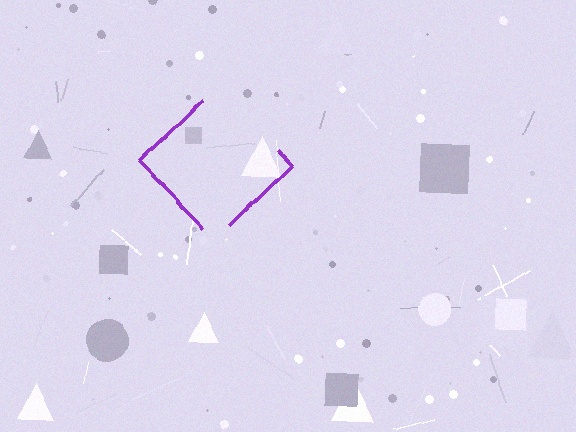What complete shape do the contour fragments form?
The contour fragments form a diamond.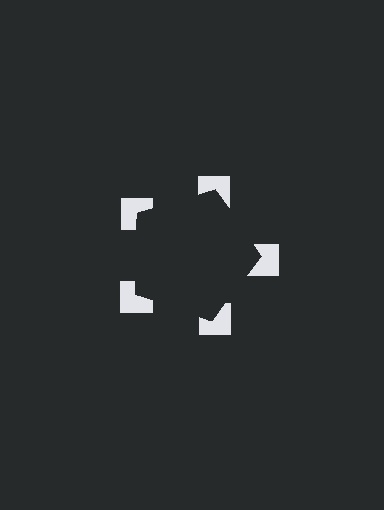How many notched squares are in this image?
There are 5 — one at each vertex of the illusory pentagon.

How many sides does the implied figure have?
5 sides.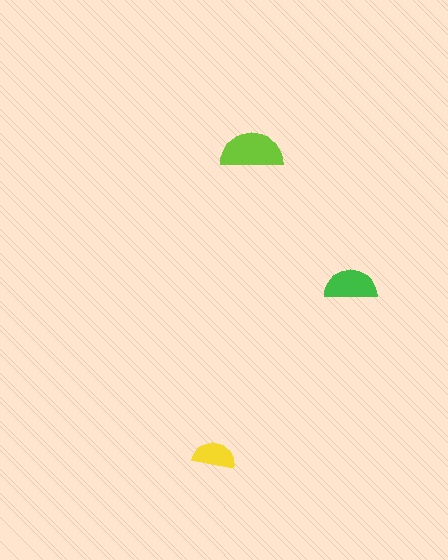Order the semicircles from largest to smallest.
the lime one, the green one, the yellow one.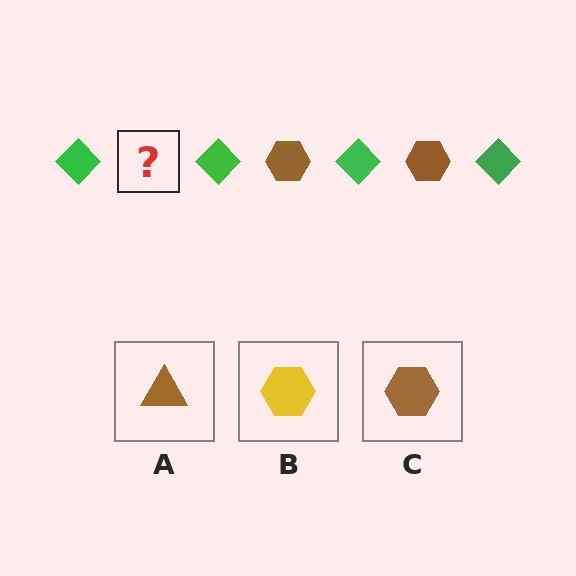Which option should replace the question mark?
Option C.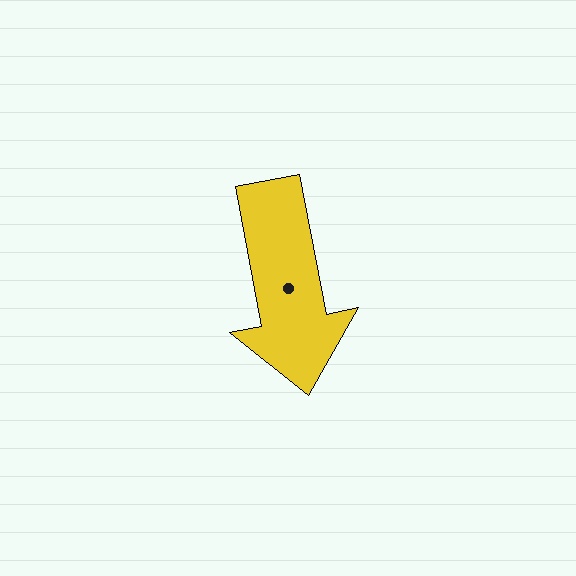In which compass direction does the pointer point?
South.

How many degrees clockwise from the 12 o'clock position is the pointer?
Approximately 169 degrees.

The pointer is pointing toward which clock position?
Roughly 6 o'clock.